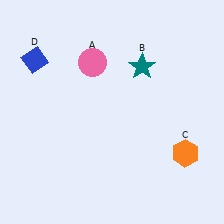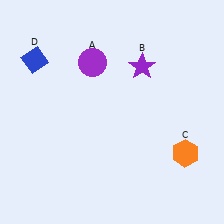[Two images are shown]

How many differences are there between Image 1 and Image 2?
There are 2 differences between the two images.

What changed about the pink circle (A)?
In Image 1, A is pink. In Image 2, it changed to purple.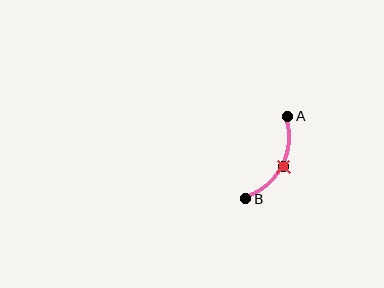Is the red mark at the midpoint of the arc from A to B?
Yes. The red mark lies on the arc at equal arc-length from both A and B — it is the arc midpoint.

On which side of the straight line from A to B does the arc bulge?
The arc bulges to the right of the straight line connecting A and B.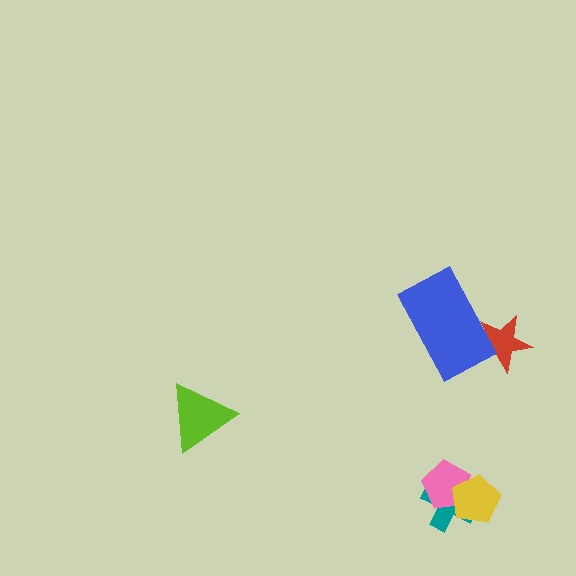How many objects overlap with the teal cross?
2 objects overlap with the teal cross.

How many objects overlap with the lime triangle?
0 objects overlap with the lime triangle.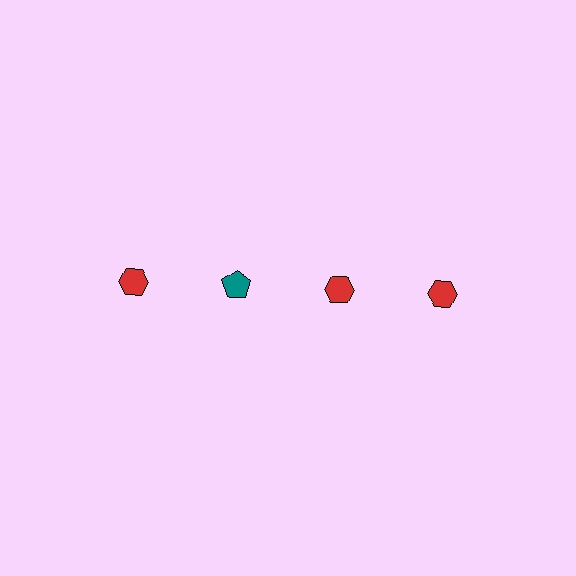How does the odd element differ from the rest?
It differs in both color (teal instead of red) and shape (pentagon instead of hexagon).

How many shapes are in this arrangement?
There are 4 shapes arranged in a grid pattern.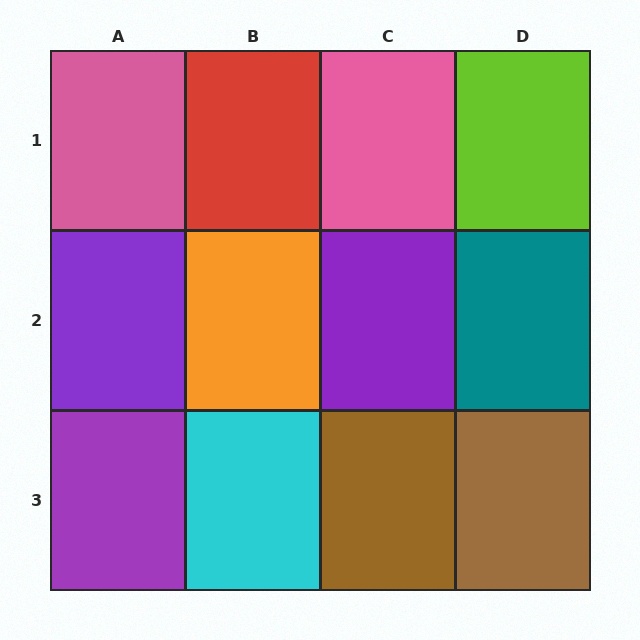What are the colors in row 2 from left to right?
Purple, orange, purple, teal.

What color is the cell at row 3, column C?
Brown.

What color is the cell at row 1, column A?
Pink.